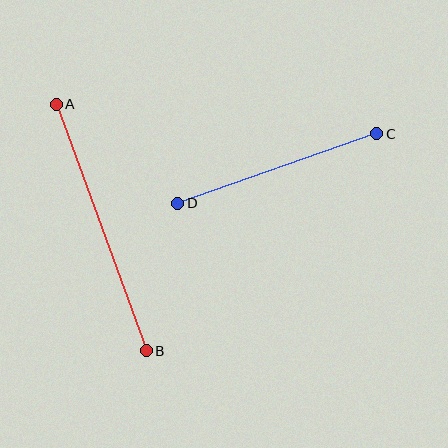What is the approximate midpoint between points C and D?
The midpoint is at approximately (277, 169) pixels.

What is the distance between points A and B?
The distance is approximately 262 pixels.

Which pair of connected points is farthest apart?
Points A and B are farthest apart.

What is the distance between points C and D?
The distance is approximately 211 pixels.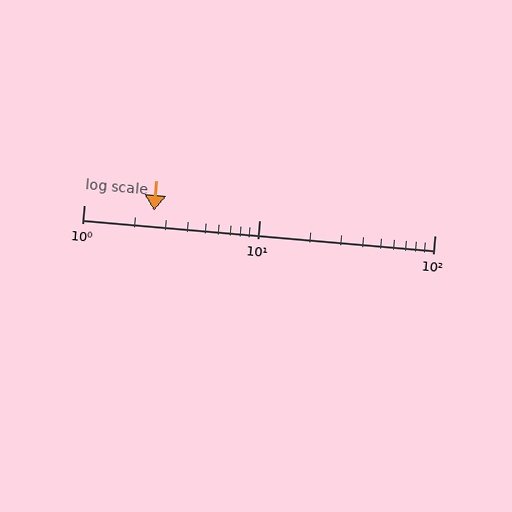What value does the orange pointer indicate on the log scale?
The pointer indicates approximately 2.5.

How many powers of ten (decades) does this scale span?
The scale spans 2 decades, from 1 to 100.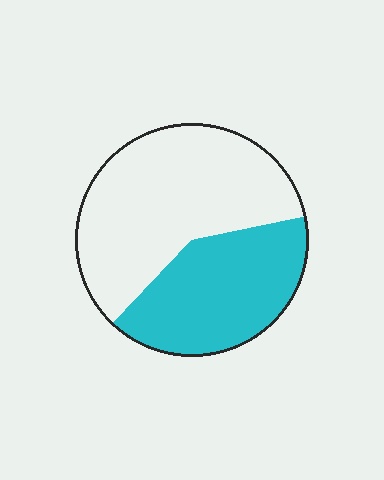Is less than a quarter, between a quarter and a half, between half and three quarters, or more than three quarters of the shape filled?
Between a quarter and a half.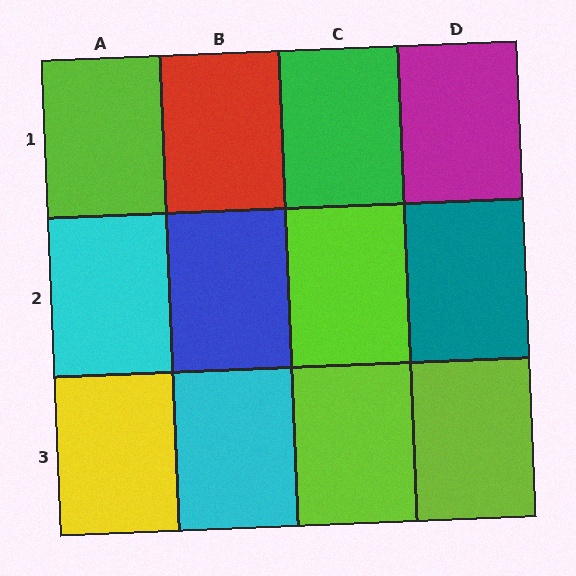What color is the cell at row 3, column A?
Yellow.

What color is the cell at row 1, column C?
Green.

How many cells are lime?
4 cells are lime.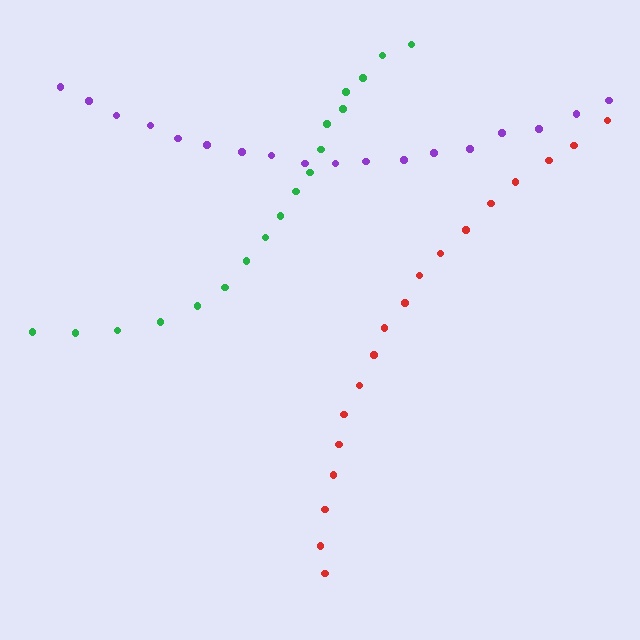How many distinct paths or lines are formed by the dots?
There are 3 distinct paths.